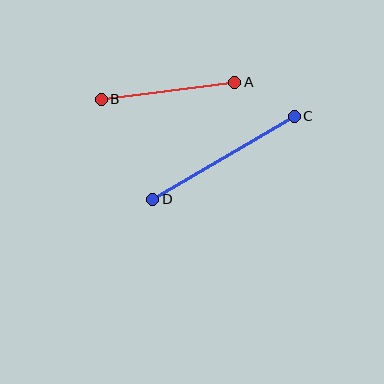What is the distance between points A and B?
The distance is approximately 135 pixels.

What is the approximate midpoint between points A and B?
The midpoint is at approximately (168, 91) pixels.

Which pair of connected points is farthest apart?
Points C and D are farthest apart.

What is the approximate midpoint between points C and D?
The midpoint is at approximately (223, 158) pixels.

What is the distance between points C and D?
The distance is approximately 164 pixels.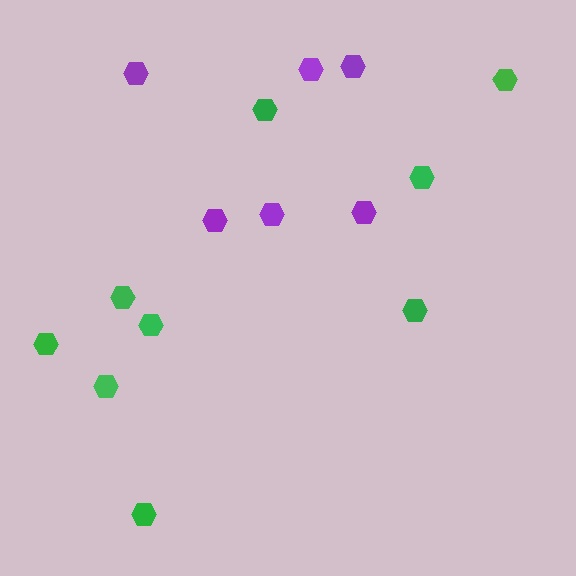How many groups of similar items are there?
There are 2 groups: one group of green hexagons (9) and one group of purple hexagons (6).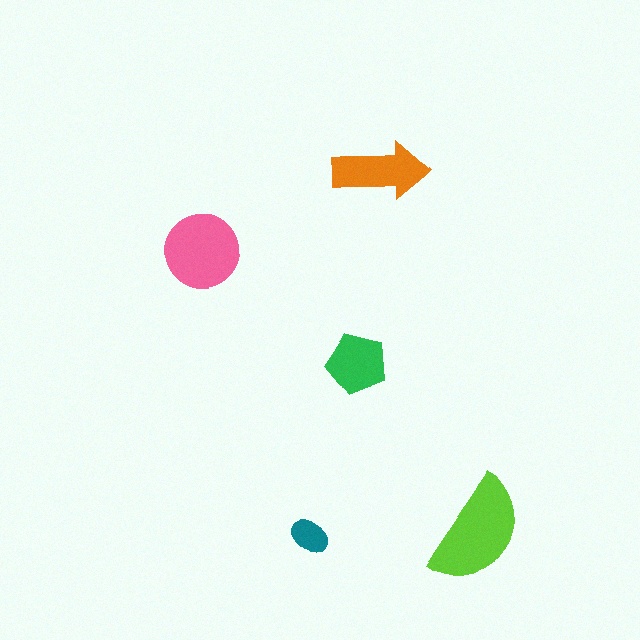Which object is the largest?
The lime semicircle.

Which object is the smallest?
The teal ellipse.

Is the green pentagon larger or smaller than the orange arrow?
Smaller.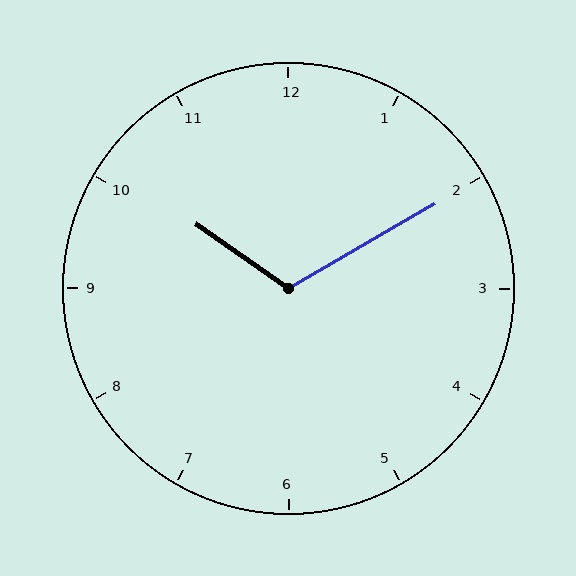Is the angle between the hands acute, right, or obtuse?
It is obtuse.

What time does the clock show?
10:10.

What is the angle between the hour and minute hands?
Approximately 115 degrees.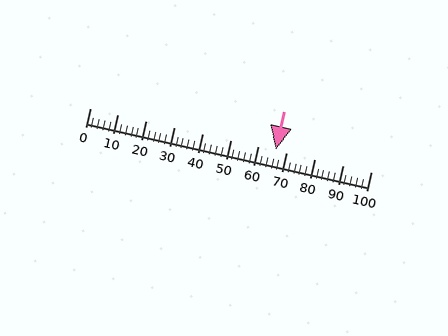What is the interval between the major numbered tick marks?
The major tick marks are spaced 10 units apart.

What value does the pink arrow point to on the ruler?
The pink arrow points to approximately 66.